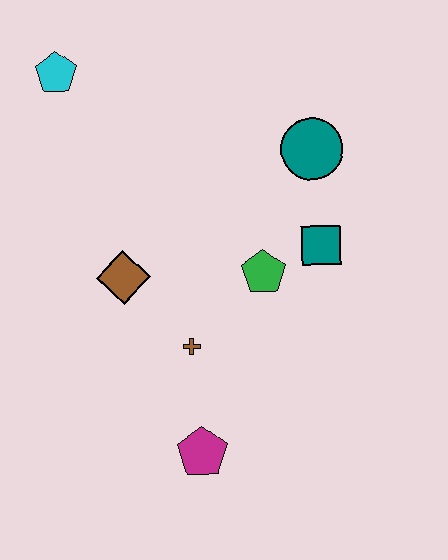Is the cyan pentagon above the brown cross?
Yes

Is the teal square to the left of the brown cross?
No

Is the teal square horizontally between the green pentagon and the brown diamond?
No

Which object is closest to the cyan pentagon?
The brown diamond is closest to the cyan pentagon.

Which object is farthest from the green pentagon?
The cyan pentagon is farthest from the green pentagon.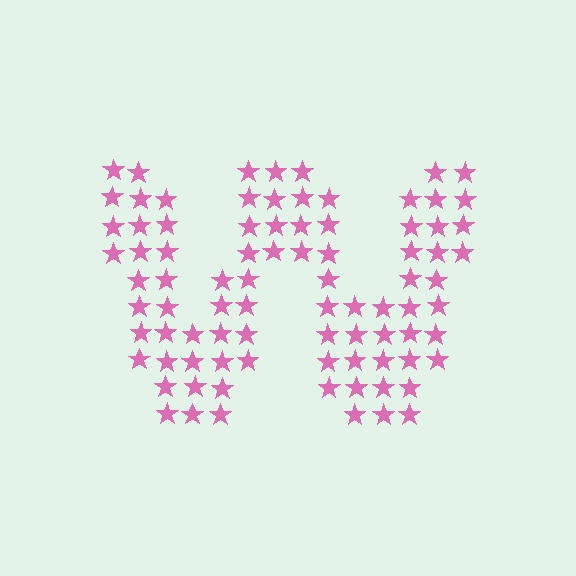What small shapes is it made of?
It is made of small stars.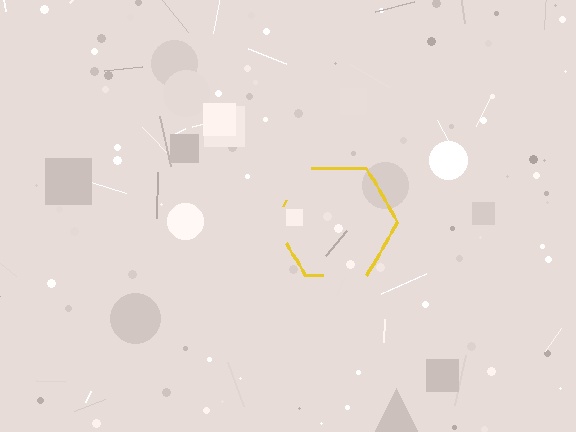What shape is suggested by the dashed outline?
The dashed outline suggests a hexagon.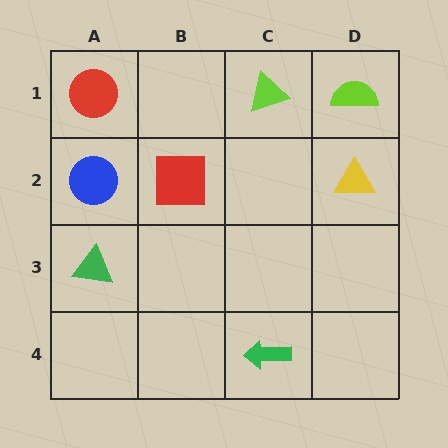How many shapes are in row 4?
1 shape.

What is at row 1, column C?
A lime triangle.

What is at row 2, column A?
A blue circle.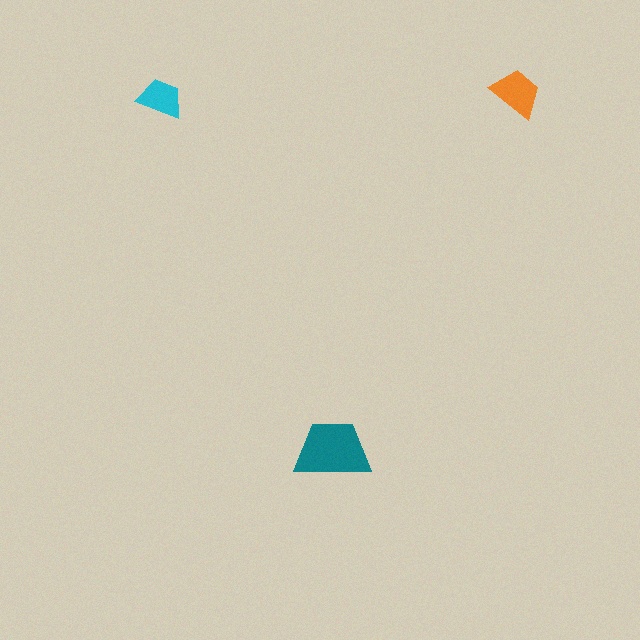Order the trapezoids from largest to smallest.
the teal one, the orange one, the cyan one.